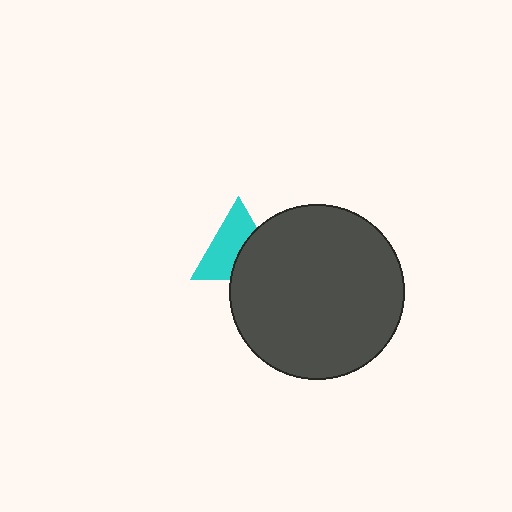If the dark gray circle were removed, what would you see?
You would see the complete cyan triangle.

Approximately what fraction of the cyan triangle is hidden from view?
Roughly 41% of the cyan triangle is hidden behind the dark gray circle.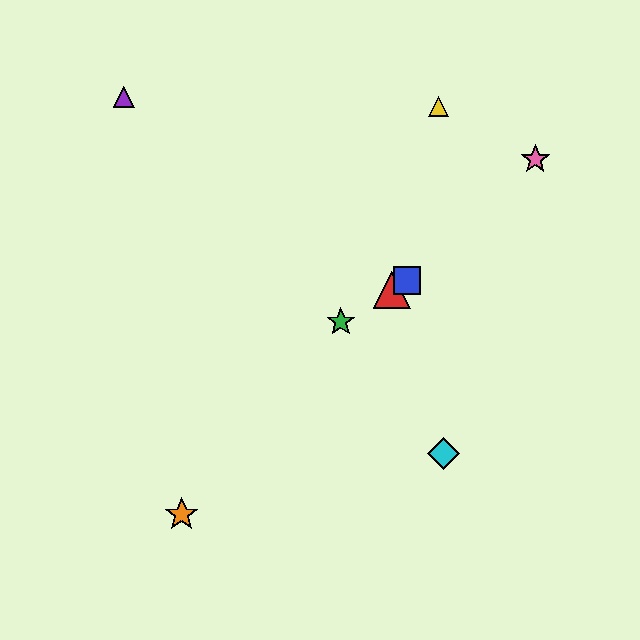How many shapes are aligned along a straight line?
3 shapes (the red triangle, the blue square, the green star) are aligned along a straight line.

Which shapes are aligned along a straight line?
The red triangle, the blue square, the green star are aligned along a straight line.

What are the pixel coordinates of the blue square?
The blue square is at (407, 280).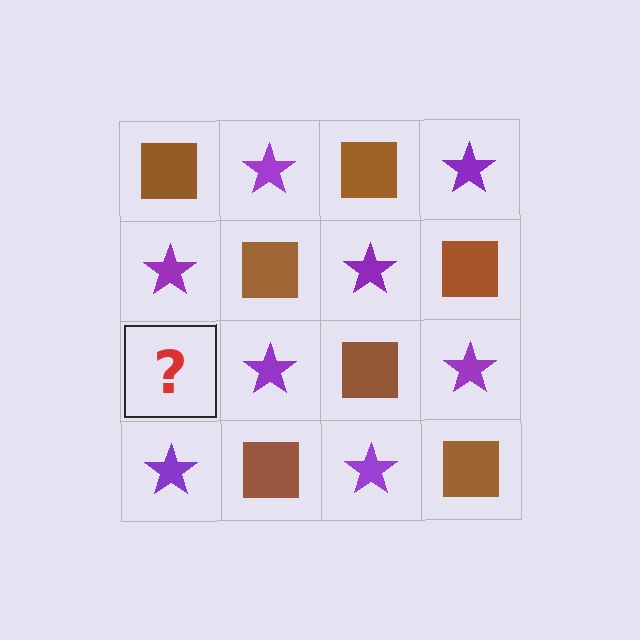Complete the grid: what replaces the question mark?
The question mark should be replaced with a brown square.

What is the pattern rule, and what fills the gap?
The rule is that it alternates brown square and purple star in a checkerboard pattern. The gap should be filled with a brown square.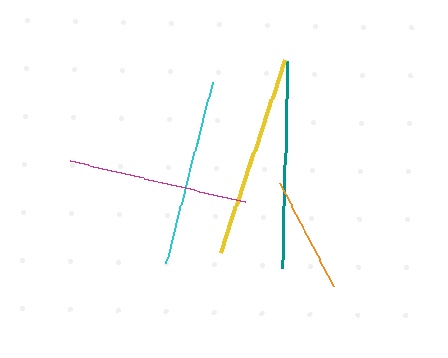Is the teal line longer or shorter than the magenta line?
The teal line is longer than the magenta line.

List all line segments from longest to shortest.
From longest to shortest: teal, yellow, cyan, magenta, orange.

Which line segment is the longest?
The teal line is the longest at approximately 207 pixels.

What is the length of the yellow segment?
The yellow segment is approximately 203 pixels long.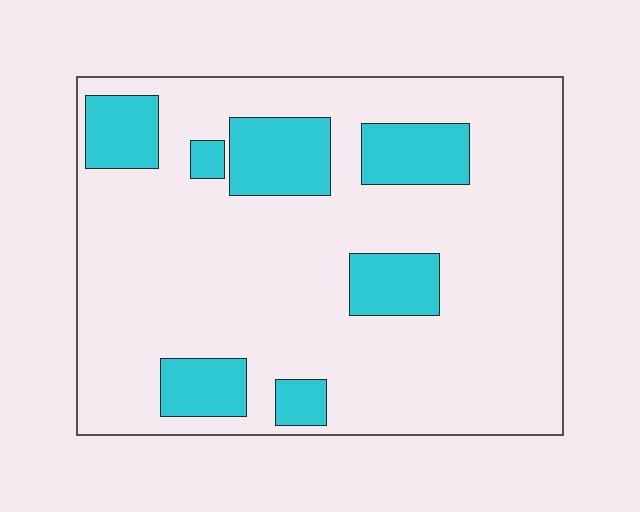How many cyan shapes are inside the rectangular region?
7.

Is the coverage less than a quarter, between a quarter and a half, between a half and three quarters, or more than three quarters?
Less than a quarter.